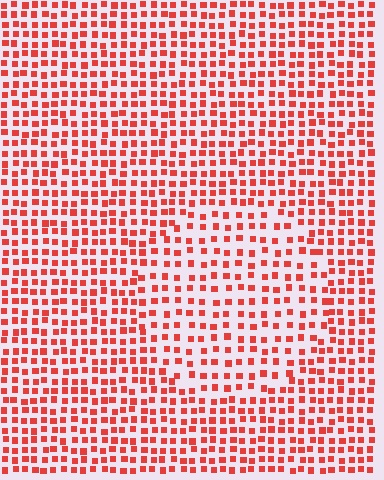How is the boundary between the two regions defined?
The boundary is defined by a change in element density (approximately 1.5x ratio). All elements are the same color, size, and shape.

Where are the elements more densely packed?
The elements are more densely packed outside the circle boundary.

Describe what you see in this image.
The image contains small red elements arranged at two different densities. A circle-shaped region is visible where the elements are less densely packed than the surrounding area.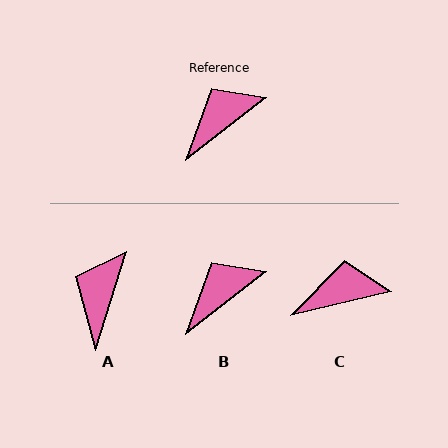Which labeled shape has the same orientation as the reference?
B.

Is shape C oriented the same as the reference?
No, it is off by about 25 degrees.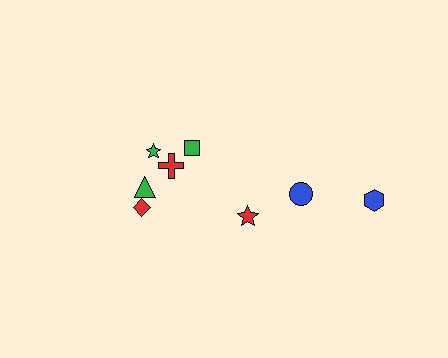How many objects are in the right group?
There are 3 objects.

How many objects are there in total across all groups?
There are 8 objects.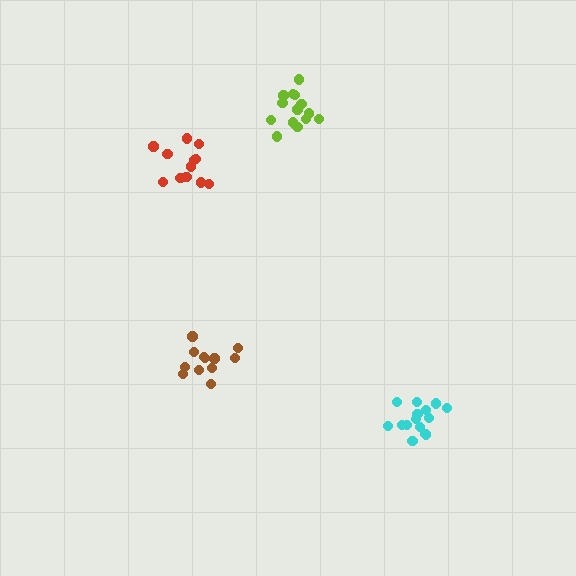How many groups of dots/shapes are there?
There are 4 groups.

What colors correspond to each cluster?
The clusters are colored: brown, lime, cyan, red.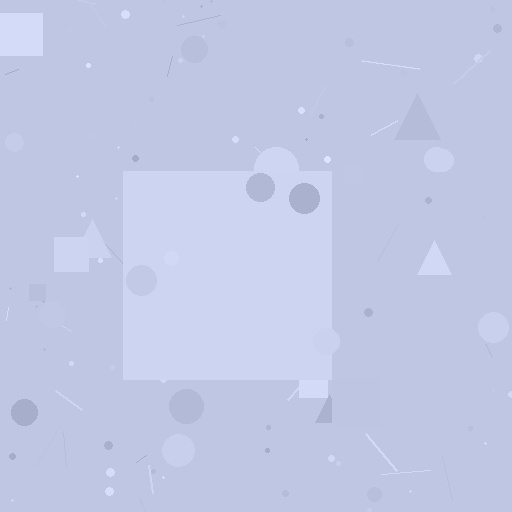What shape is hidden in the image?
A square is hidden in the image.